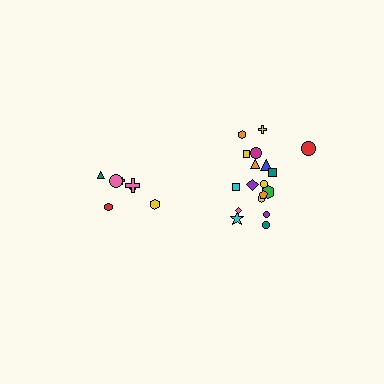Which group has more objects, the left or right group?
The right group.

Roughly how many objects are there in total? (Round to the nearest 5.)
Roughly 25 objects in total.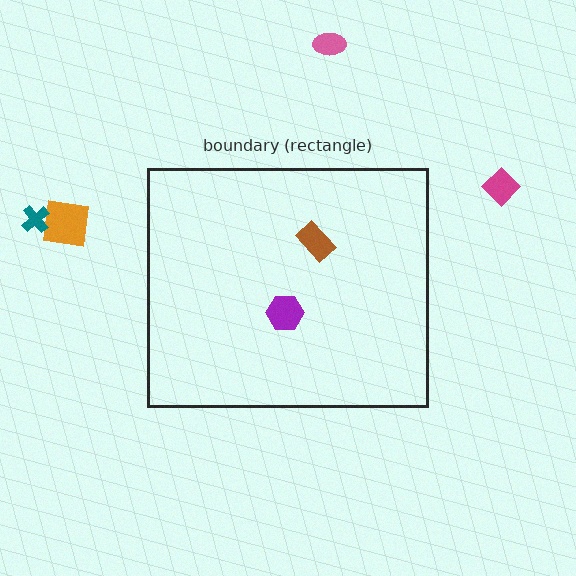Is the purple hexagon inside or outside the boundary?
Inside.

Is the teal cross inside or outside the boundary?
Outside.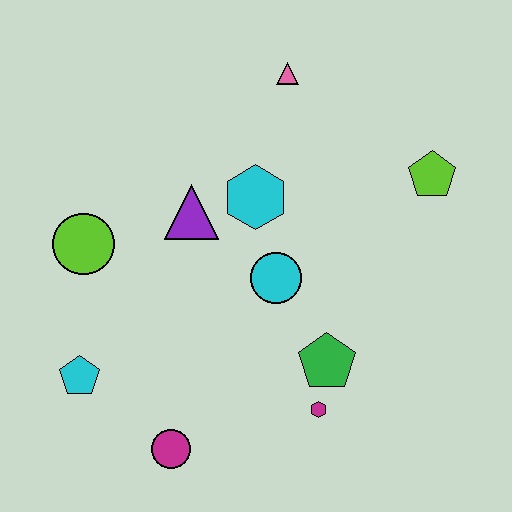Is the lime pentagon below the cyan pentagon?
No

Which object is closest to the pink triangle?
The cyan hexagon is closest to the pink triangle.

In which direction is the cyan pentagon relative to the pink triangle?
The cyan pentagon is below the pink triangle.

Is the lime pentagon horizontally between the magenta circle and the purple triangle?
No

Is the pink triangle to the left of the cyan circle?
No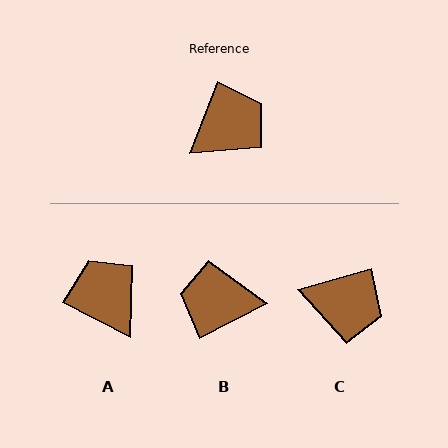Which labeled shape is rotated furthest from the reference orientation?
B, about 139 degrees away.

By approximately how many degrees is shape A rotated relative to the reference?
Approximately 84 degrees counter-clockwise.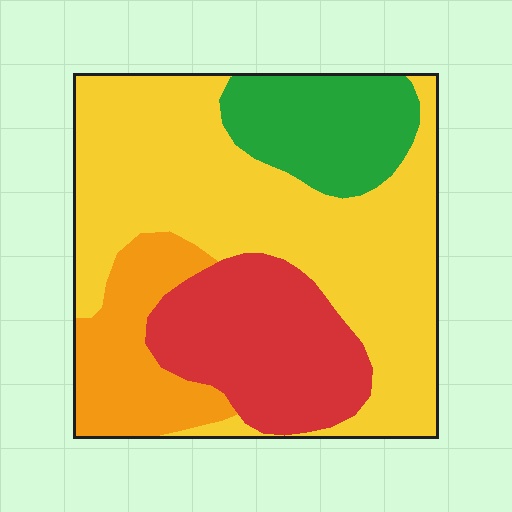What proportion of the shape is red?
Red covers 21% of the shape.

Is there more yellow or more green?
Yellow.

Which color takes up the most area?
Yellow, at roughly 50%.